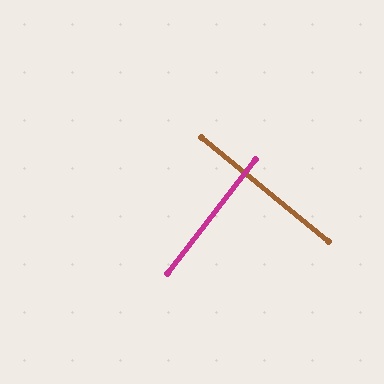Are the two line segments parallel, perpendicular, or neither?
Perpendicular — they meet at approximately 88°.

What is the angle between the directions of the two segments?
Approximately 88 degrees.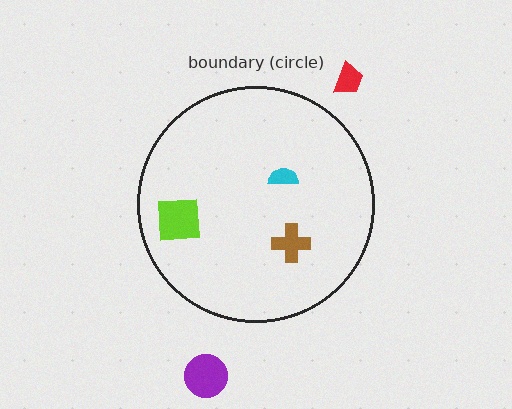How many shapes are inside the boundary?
3 inside, 2 outside.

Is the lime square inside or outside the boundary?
Inside.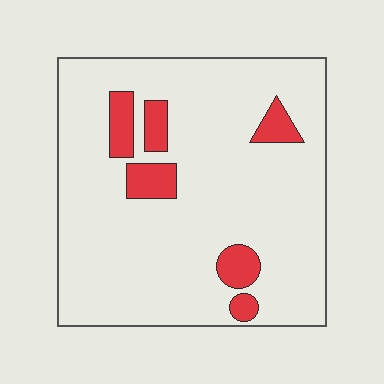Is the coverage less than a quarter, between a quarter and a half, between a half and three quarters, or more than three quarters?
Less than a quarter.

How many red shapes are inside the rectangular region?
6.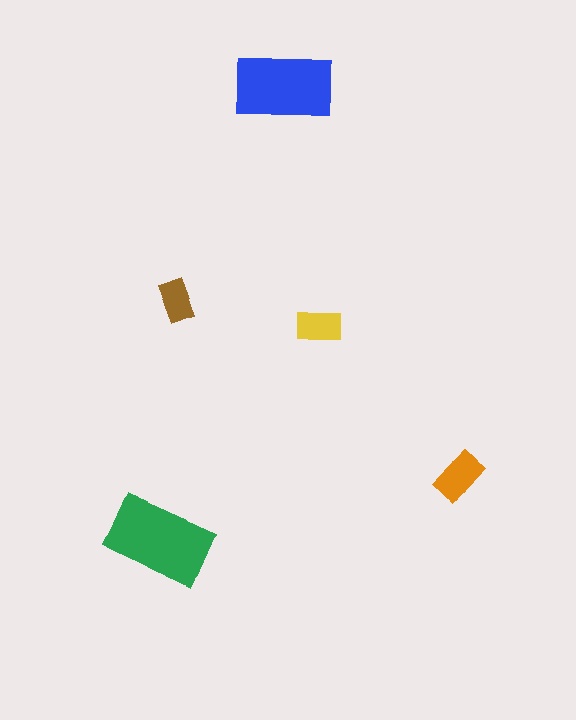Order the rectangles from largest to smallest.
the green one, the blue one, the orange one, the yellow one, the brown one.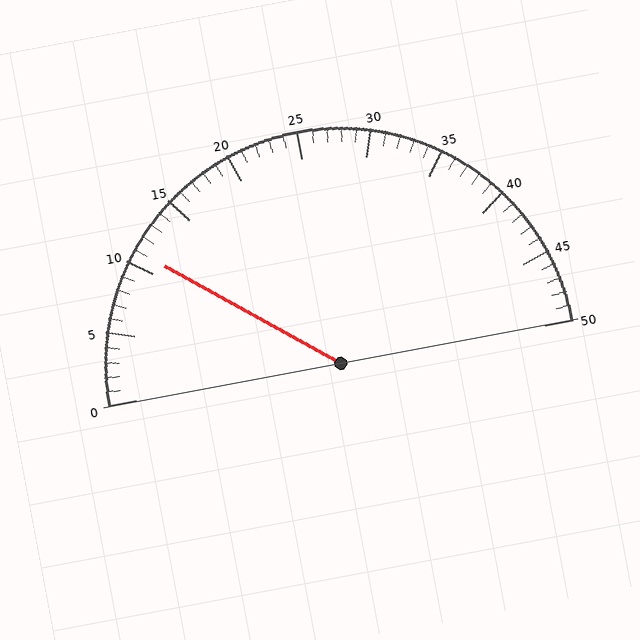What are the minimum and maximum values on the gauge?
The gauge ranges from 0 to 50.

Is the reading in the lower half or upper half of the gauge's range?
The reading is in the lower half of the range (0 to 50).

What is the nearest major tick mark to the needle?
The nearest major tick mark is 10.